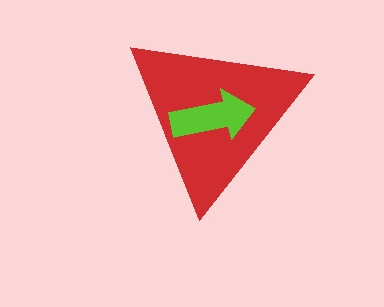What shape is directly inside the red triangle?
The lime arrow.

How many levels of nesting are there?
2.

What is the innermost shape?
The lime arrow.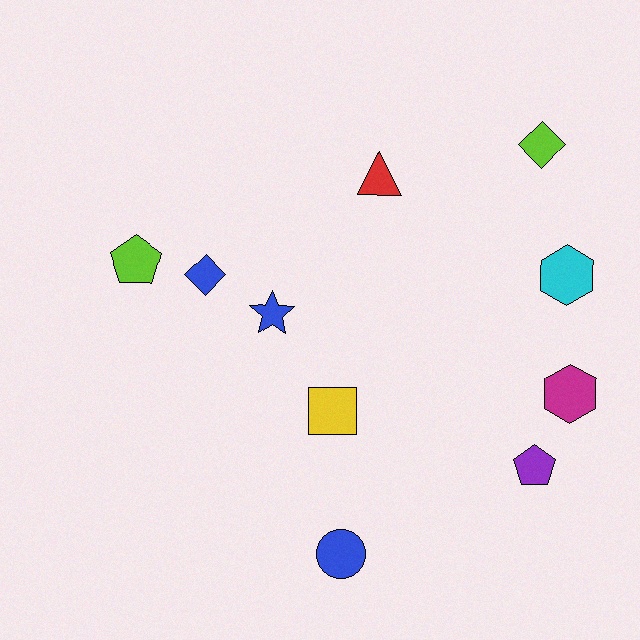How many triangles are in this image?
There is 1 triangle.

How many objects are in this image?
There are 10 objects.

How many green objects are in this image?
There are no green objects.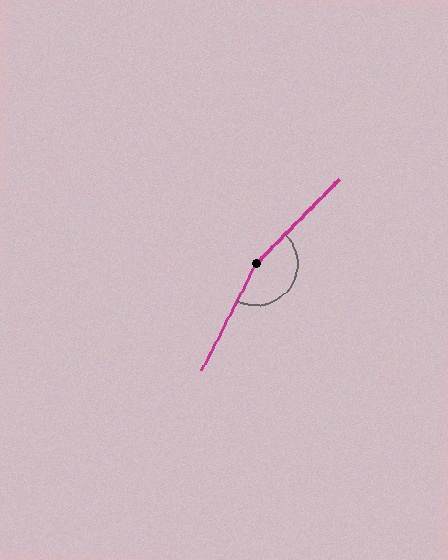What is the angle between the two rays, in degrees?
Approximately 162 degrees.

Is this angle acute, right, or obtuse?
It is obtuse.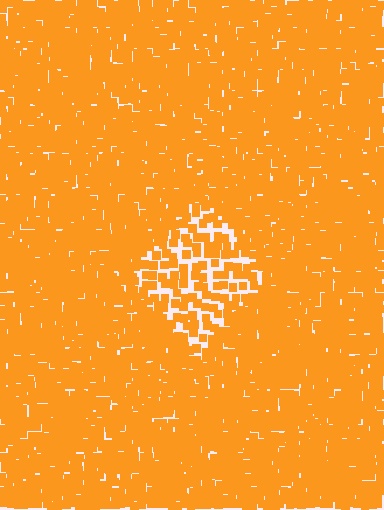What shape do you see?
I see a diamond.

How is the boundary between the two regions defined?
The boundary is defined by a change in element density (approximately 2.1x ratio). All elements are the same color, size, and shape.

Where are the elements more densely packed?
The elements are more densely packed outside the diamond boundary.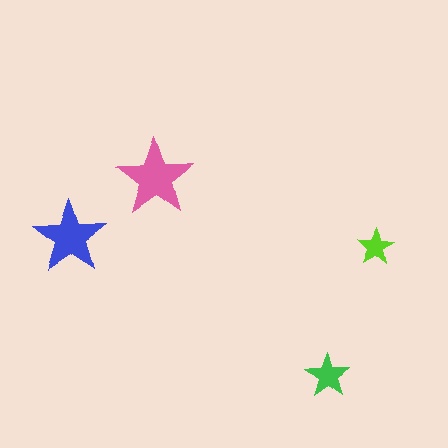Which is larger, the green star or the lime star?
The green one.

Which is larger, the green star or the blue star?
The blue one.